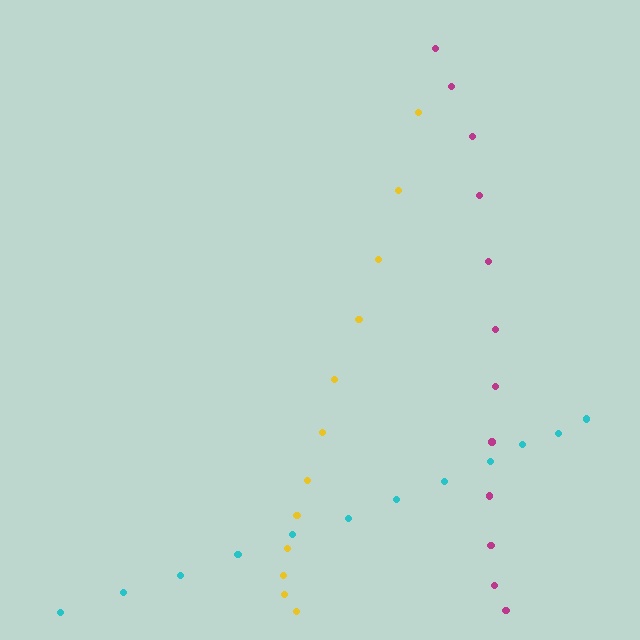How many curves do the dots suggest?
There are 3 distinct paths.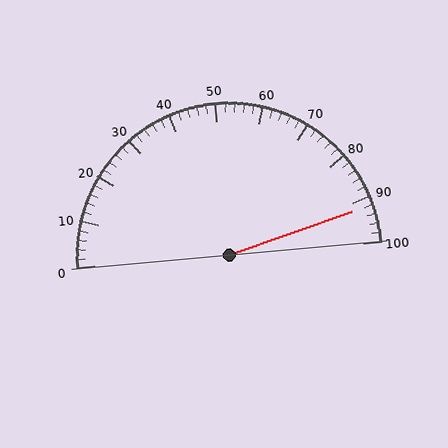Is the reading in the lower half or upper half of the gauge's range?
The reading is in the upper half of the range (0 to 100).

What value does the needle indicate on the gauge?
The needle indicates approximately 92.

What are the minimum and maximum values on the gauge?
The gauge ranges from 0 to 100.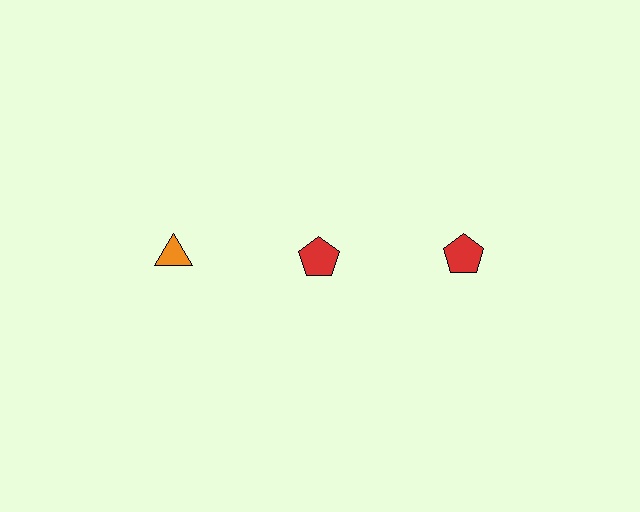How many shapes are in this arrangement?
There are 3 shapes arranged in a grid pattern.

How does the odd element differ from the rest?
It differs in both color (orange instead of red) and shape (triangle instead of pentagon).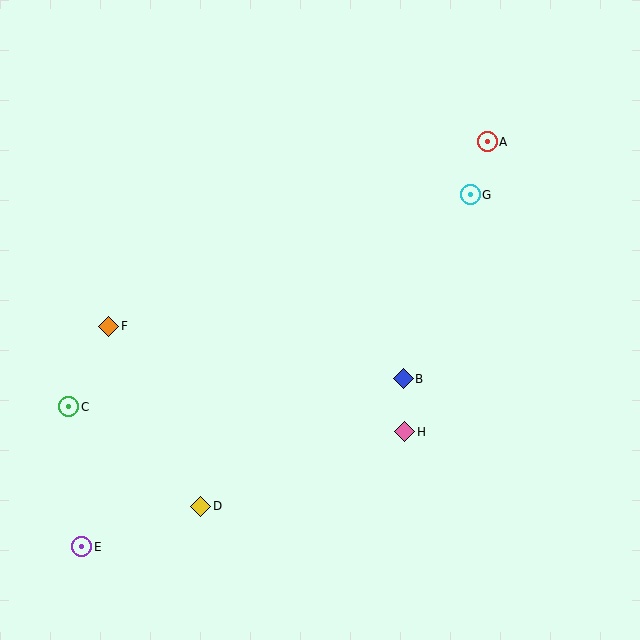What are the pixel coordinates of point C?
Point C is at (69, 407).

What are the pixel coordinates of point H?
Point H is at (405, 432).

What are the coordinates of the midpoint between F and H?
The midpoint between F and H is at (257, 379).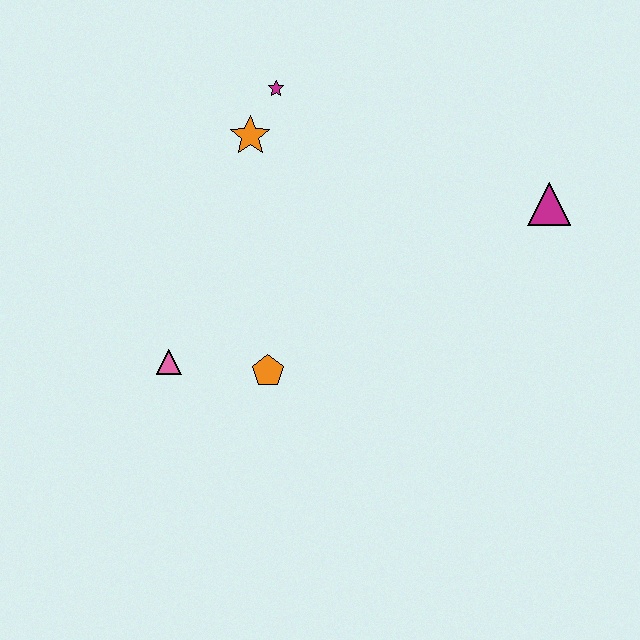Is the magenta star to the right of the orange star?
Yes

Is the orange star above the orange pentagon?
Yes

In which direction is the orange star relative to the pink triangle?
The orange star is above the pink triangle.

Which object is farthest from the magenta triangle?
The pink triangle is farthest from the magenta triangle.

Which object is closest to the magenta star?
The orange star is closest to the magenta star.